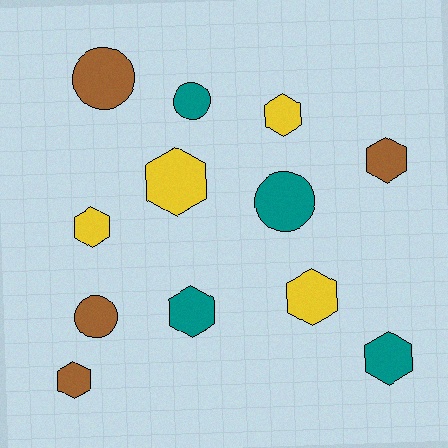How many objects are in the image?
There are 12 objects.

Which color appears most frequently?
Teal, with 4 objects.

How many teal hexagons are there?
There are 2 teal hexagons.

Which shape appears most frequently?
Hexagon, with 8 objects.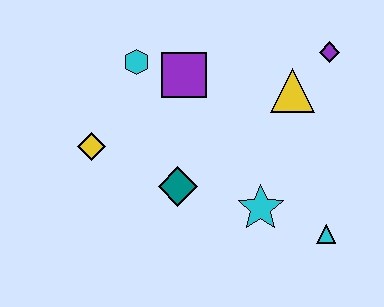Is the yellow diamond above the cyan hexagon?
No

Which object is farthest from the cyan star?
The cyan hexagon is farthest from the cyan star.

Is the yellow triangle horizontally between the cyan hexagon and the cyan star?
No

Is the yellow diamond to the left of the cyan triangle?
Yes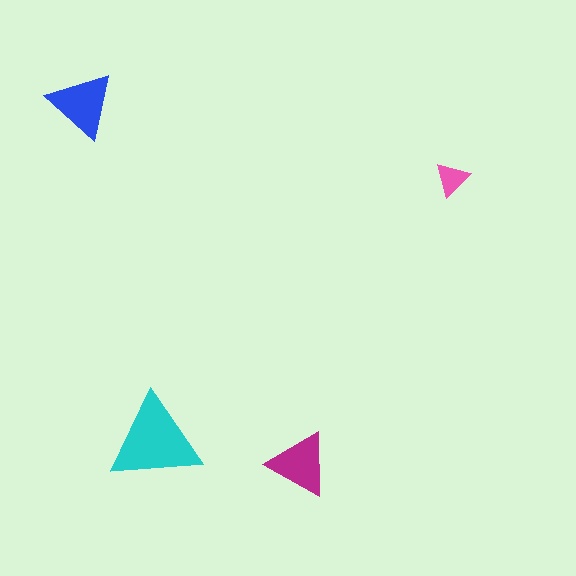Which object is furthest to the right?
The pink triangle is rightmost.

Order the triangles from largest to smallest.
the cyan one, the blue one, the magenta one, the pink one.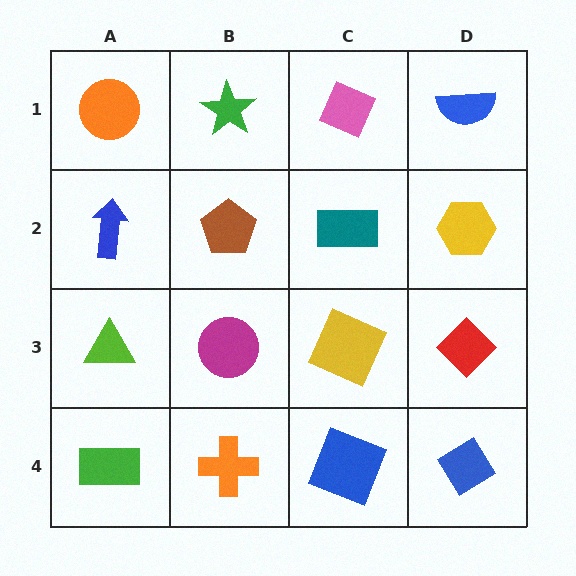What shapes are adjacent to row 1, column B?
A brown pentagon (row 2, column B), an orange circle (row 1, column A), a pink diamond (row 1, column C).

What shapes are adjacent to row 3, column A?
A blue arrow (row 2, column A), a green rectangle (row 4, column A), a magenta circle (row 3, column B).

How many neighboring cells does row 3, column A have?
3.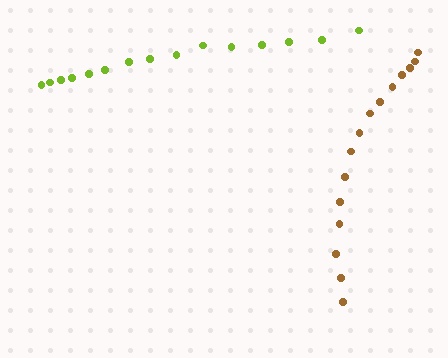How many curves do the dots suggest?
There are 2 distinct paths.